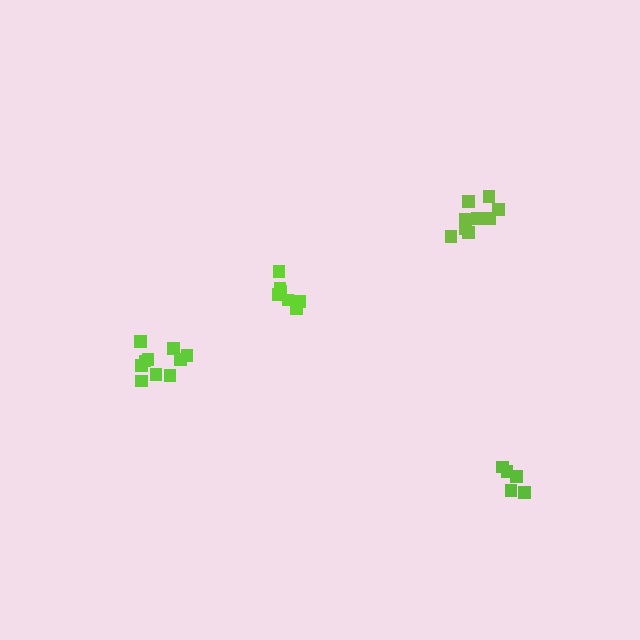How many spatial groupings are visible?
There are 4 spatial groupings.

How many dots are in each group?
Group 1: 8 dots, Group 2: 5 dots, Group 3: 10 dots, Group 4: 9 dots (32 total).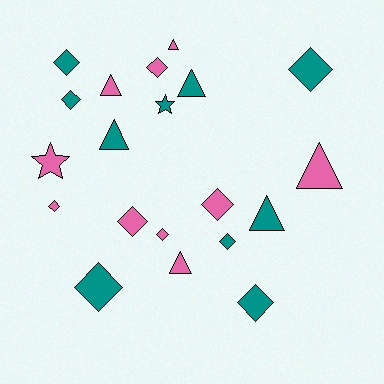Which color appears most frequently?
Teal, with 10 objects.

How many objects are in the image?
There are 20 objects.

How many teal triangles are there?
There are 3 teal triangles.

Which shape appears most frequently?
Diamond, with 11 objects.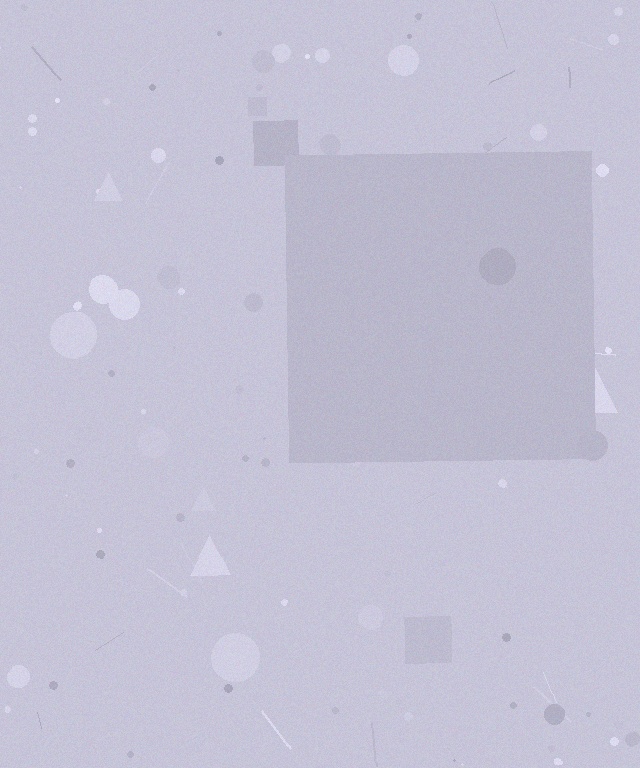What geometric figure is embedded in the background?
A square is embedded in the background.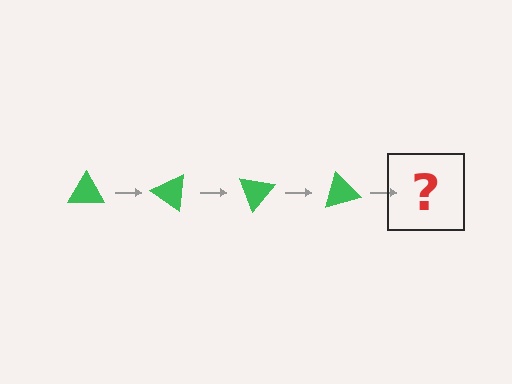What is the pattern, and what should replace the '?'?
The pattern is that the triangle rotates 35 degrees each step. The '?' should be a green triangle rotated 140 degrees.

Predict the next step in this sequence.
The next step is a green triangle rotated 140 degrees.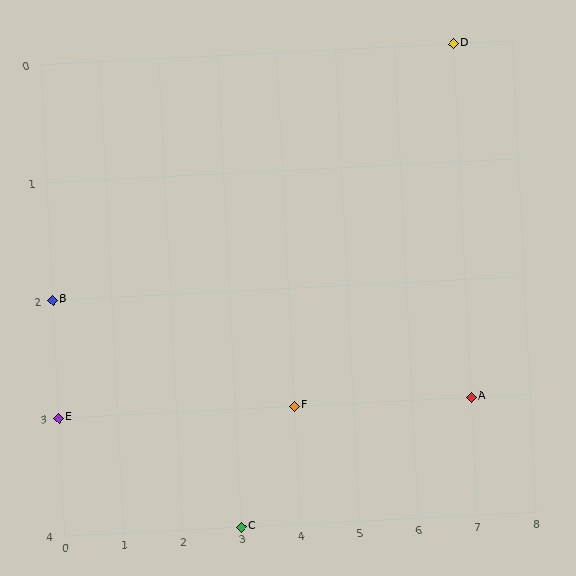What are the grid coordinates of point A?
Point A is at grid coordinates (7, 3).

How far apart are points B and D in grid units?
Points B and D are 7 columns and 2 rows apart (about 7.3 grid units diagonally).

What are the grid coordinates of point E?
Point E is at grid coordinates (0, 3).